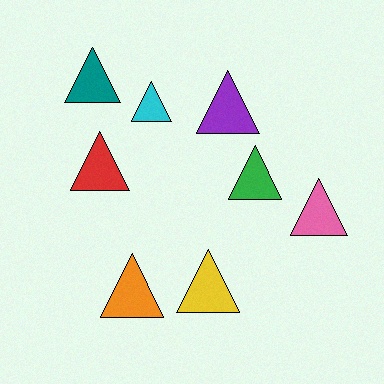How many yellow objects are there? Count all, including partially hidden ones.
There is 1 yellow object.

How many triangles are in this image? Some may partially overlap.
There are 8 triangles.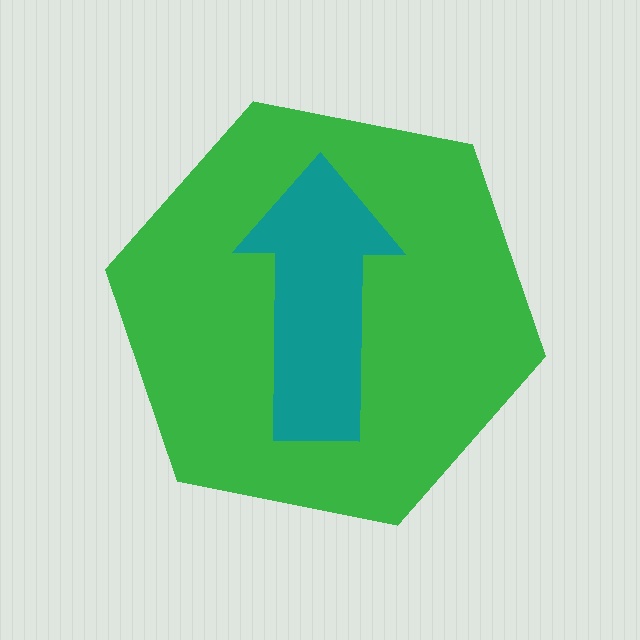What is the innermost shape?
The teal arrow.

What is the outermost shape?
The green hexagon.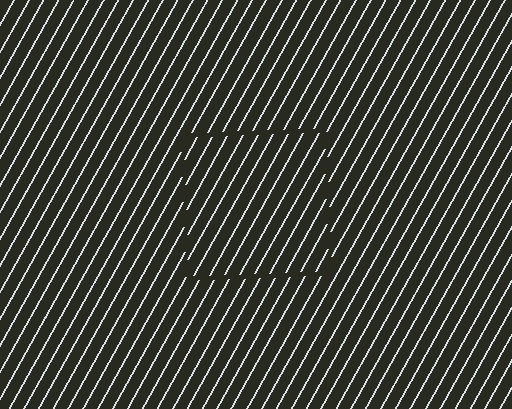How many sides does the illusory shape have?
4 sides — the line-ends trace a square.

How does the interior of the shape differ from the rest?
The interior of the shape contains the same grating, shifted by half a period — the contour is defined by the phase discontinuity where line-ends from the inner and outer gratings abut.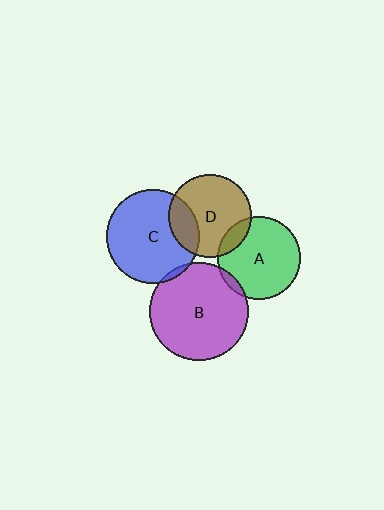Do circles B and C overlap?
Yes.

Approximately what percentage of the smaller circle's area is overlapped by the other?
Approximately 5%.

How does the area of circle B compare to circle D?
Approximately 1.4 times.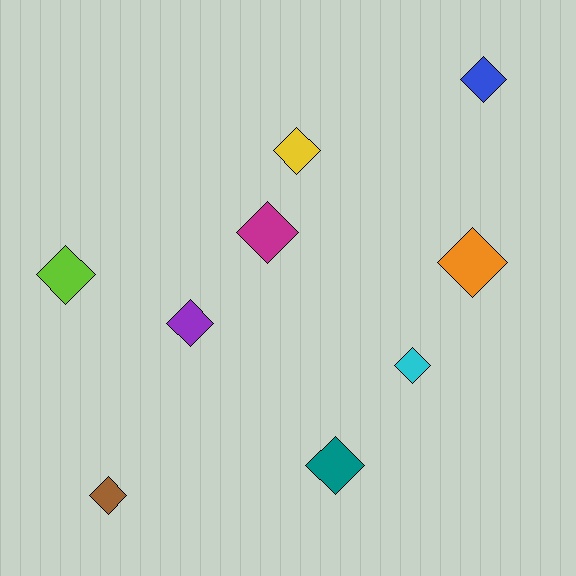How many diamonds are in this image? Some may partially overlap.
There are 9 diamonds.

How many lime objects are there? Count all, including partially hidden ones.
There is 1 lime object.